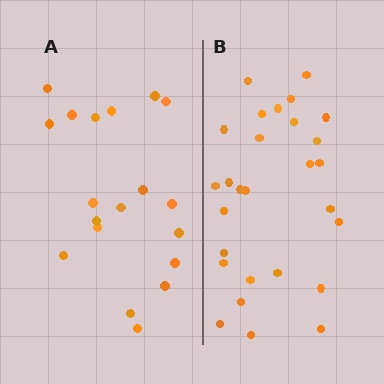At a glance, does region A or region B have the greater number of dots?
Region B (the right region) has more dots.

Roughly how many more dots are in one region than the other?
Region B has roughly 8 or so more dots than region A.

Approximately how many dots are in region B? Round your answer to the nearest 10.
About 30 dots. (The exact count is 28, which rounds to 30.)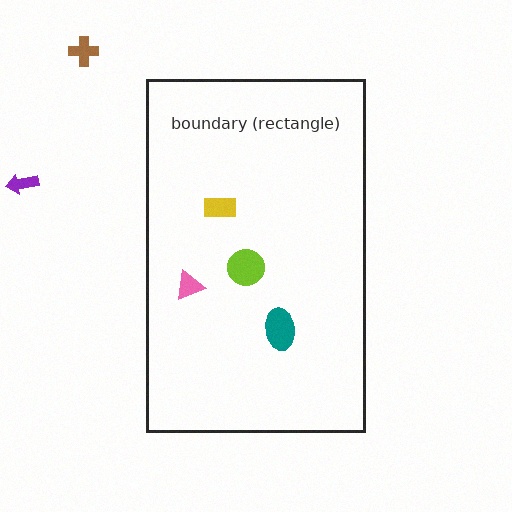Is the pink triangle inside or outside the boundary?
Inside.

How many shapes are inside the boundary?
4 inside, 2 outside.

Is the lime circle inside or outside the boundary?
Inside.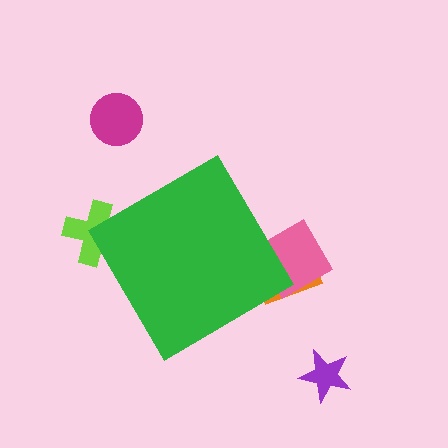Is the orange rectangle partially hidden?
Yes, the orange rectangle is partially hidden behind the green diamond.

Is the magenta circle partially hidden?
No, the magenta circle is fully visible.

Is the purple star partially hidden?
No, the purple star is fully visible.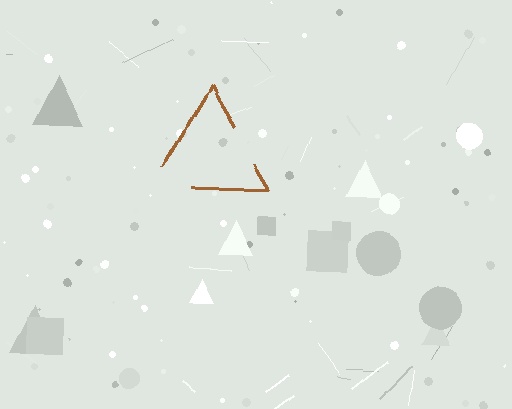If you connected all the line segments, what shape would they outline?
They would outline a triangle.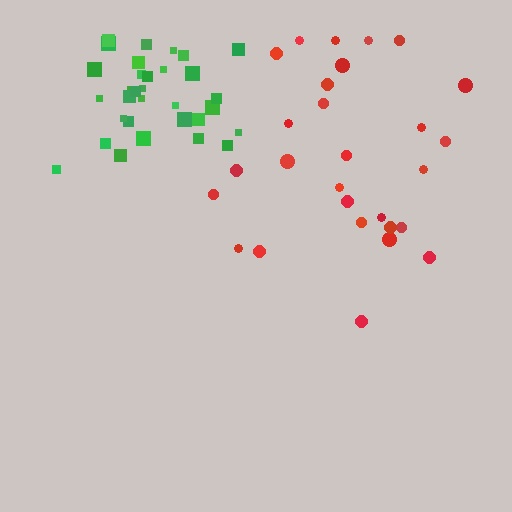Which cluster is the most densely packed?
Green.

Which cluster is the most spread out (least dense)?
Red.